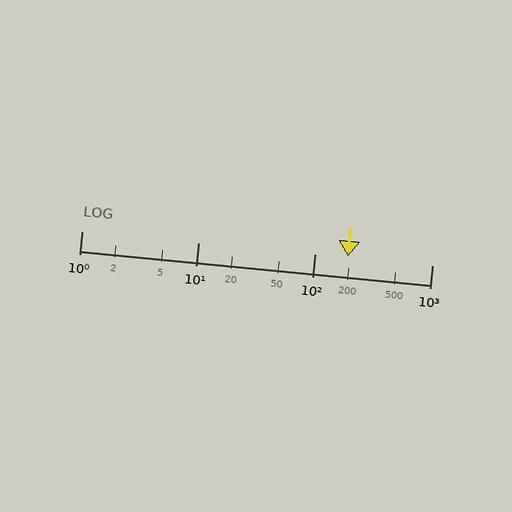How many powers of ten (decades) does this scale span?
The scale spans 3 decades, from 1 to 1000.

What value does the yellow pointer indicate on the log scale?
The pointer indicates approximately 190.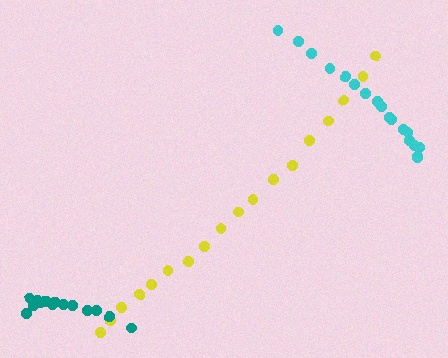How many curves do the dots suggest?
There are 3 distinct paths.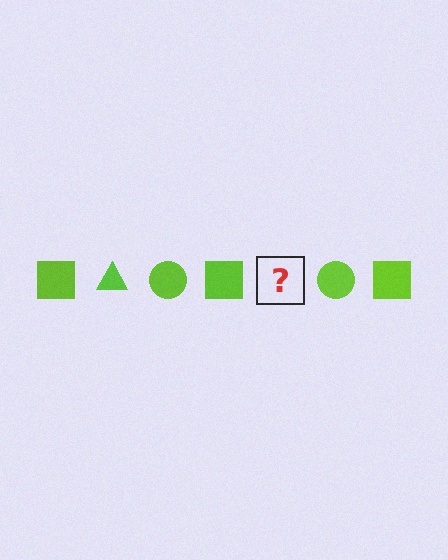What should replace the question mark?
The question mark should be replaced with a lime triangle.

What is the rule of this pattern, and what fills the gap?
The rule is that the pattern cycles through square, triangle, circle shapes in lime. The gap should be filled with a lime triangle.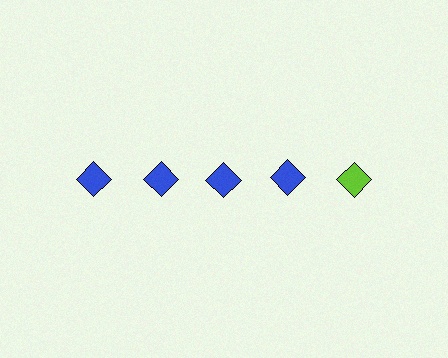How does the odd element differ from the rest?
It has a different color: lime instead of blue.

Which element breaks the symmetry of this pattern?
The lime diamond in the top row, rightmost column breaks the symmetry. All other shapes are blue diamonds.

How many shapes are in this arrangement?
There are 5 shapes arranged in a grid pattern.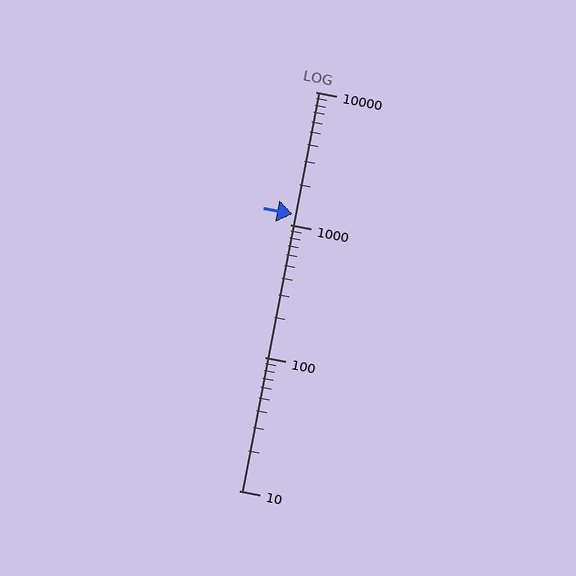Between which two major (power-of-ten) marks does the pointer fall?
The pointer is between 1000 and 10000.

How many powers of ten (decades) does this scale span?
The scale spans 3 decades, from 10 to 10000.